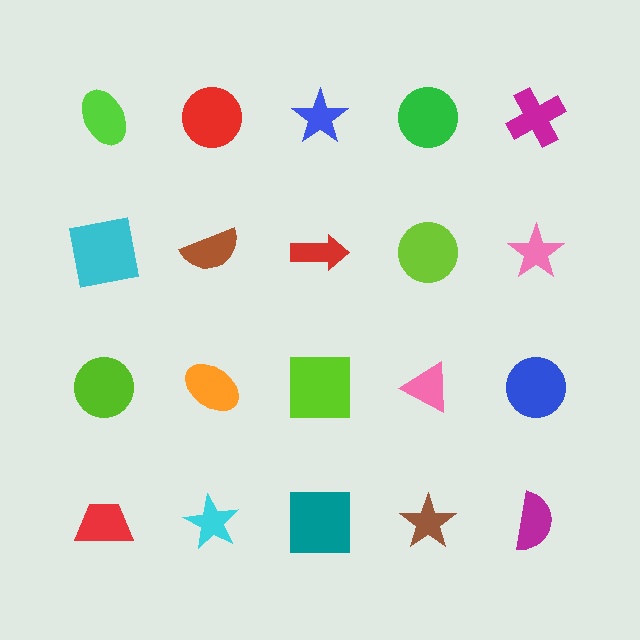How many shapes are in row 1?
5 shapes.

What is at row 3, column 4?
A pink triangle.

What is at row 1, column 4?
A green circle.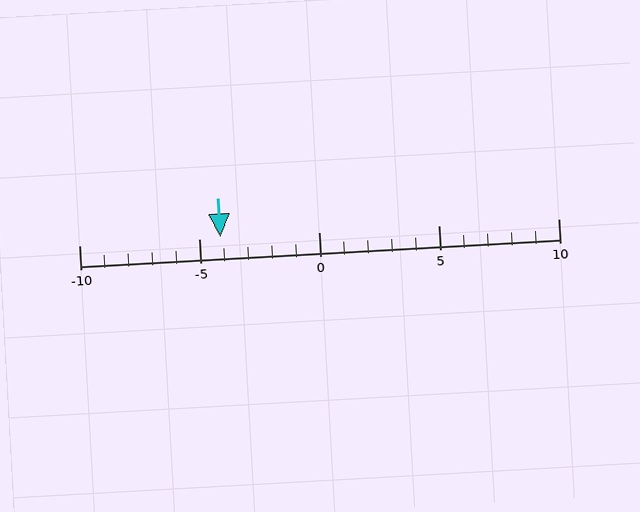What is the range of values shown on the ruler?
The ruler shows values from -10 to 10.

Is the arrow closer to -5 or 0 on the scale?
The arrow is closer to -5.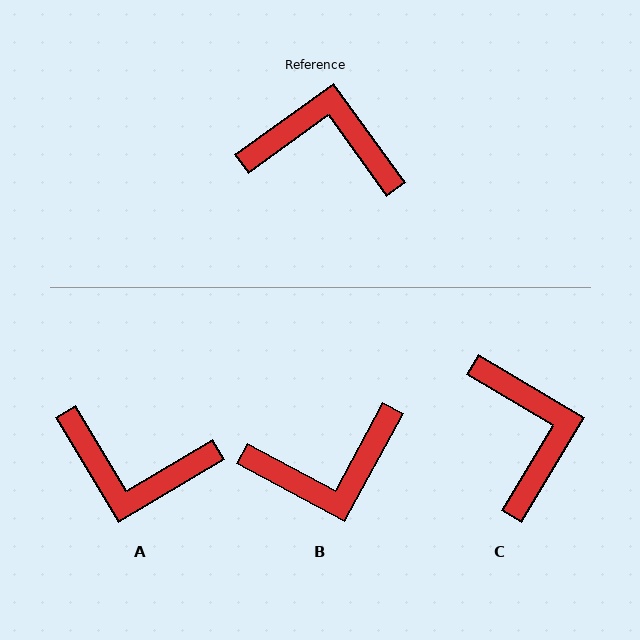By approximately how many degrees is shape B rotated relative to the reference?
Approximately 154 degrees clockwise.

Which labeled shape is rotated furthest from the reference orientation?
A, about 175 degrees away.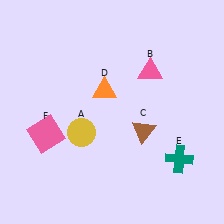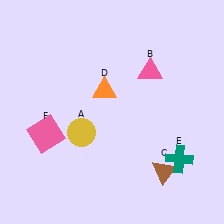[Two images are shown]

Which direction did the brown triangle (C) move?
The brown triangle (C) moved down.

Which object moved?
The brown triangle (C) moved down.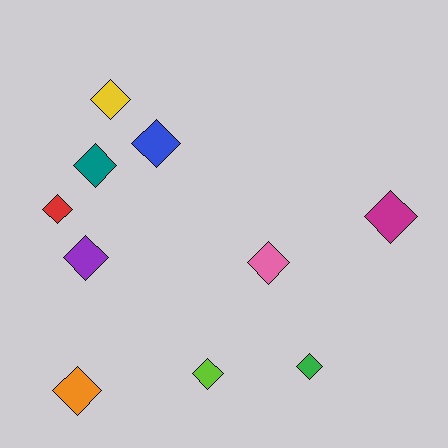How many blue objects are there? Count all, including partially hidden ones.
There is 1 blue object.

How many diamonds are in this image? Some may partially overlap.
There are 10 diamonds.